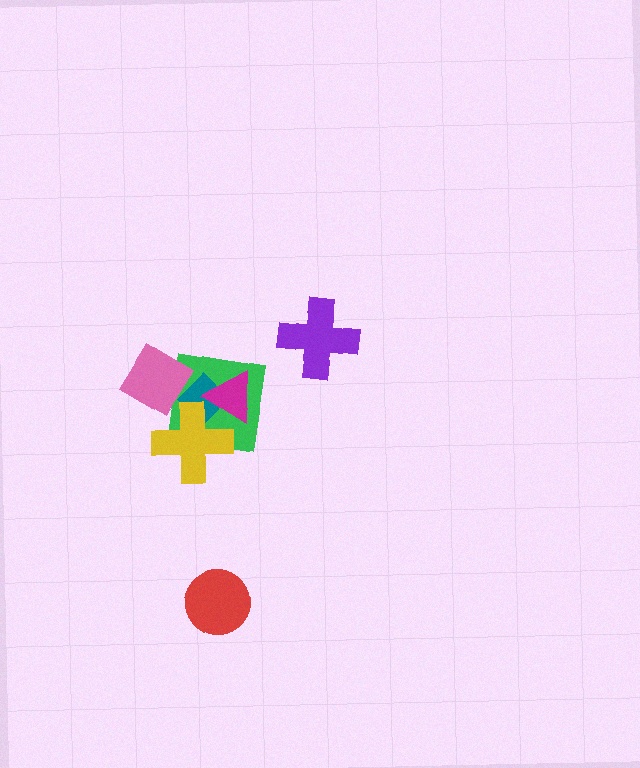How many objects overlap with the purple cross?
0 objects overlap with the purple cross.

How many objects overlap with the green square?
4 objects overlap with the green square.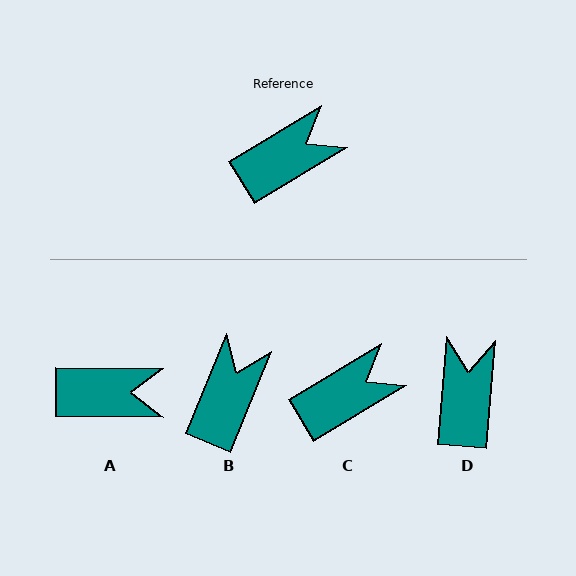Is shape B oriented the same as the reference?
No, it is off by about 37 degrees.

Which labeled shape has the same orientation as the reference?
C.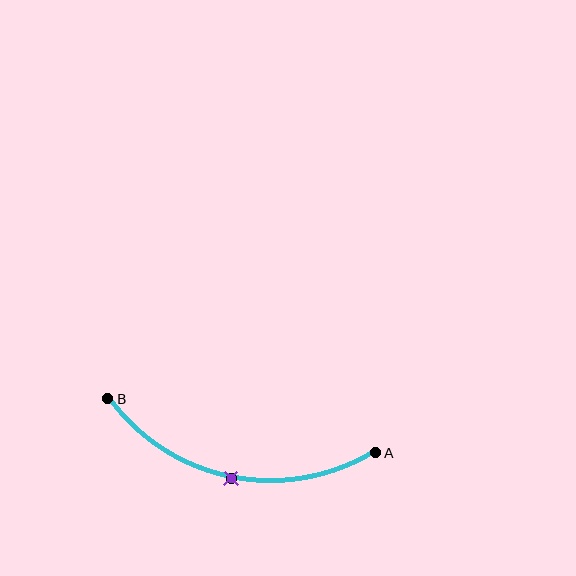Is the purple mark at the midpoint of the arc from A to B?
Yes. The purple mark lies on the arc at equal arc-length from both A and B — it is the arc midpoint.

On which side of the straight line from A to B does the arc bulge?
The arc bulges below the straight line connecting A and B.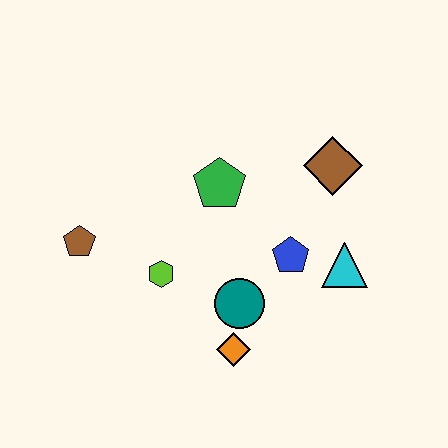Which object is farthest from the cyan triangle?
The brown pentagon is farthest from the cyan triangle.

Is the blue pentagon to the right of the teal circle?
Yes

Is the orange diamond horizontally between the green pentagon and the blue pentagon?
Yes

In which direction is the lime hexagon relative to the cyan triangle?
The lime hexagon is to the left of the cyan triangle.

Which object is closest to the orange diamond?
The teal circle is closest to the orange diamond.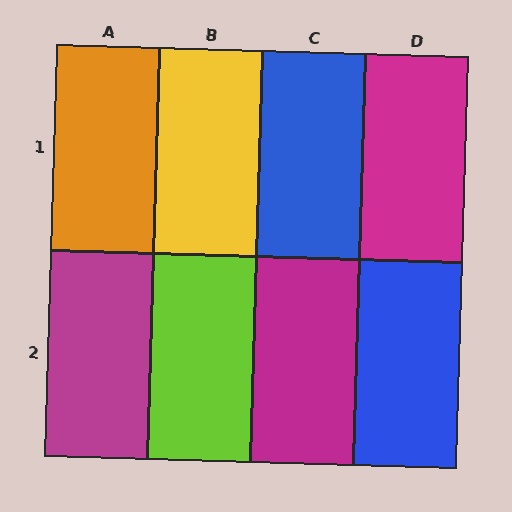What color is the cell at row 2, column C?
Magenta.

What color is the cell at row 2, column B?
Lime.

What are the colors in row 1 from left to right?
Orange, yellow, blue, magenta.